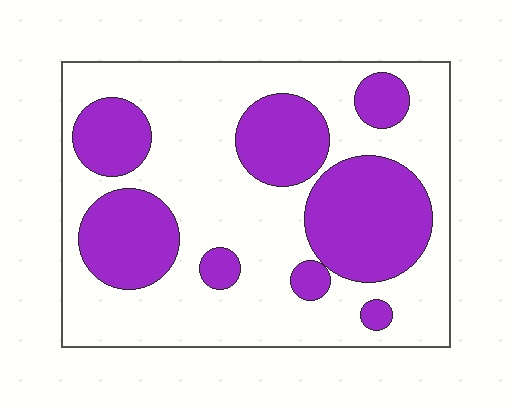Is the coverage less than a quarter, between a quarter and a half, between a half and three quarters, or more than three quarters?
Between a quarter and a half.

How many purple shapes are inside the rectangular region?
8.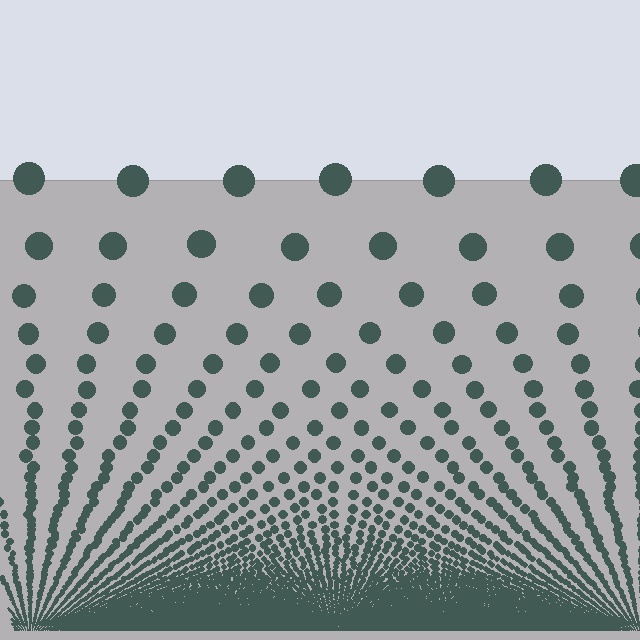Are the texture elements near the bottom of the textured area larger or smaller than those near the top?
Smaller. The gradient is inverted — elements near the bottom are smaller and denser.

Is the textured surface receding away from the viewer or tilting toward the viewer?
The surface appears to tilt toward the viewer. Texture elements get larger and sparser toward the top.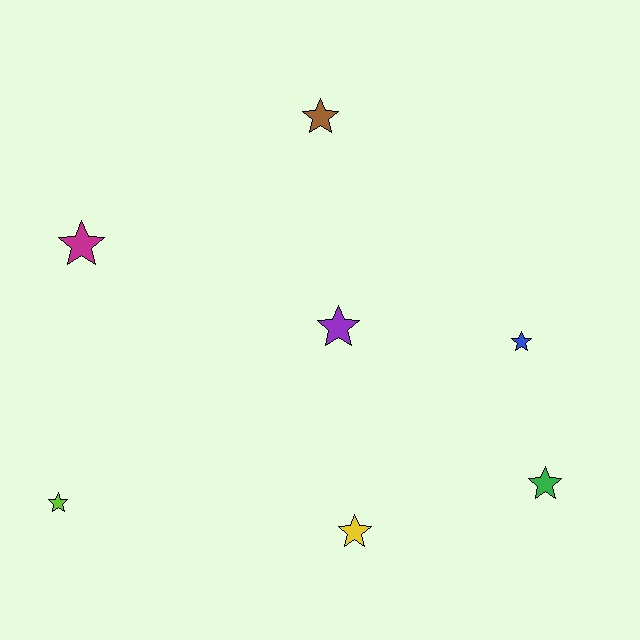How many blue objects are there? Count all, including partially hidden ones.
There is 1 blue object.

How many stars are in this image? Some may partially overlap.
There are 7 stars.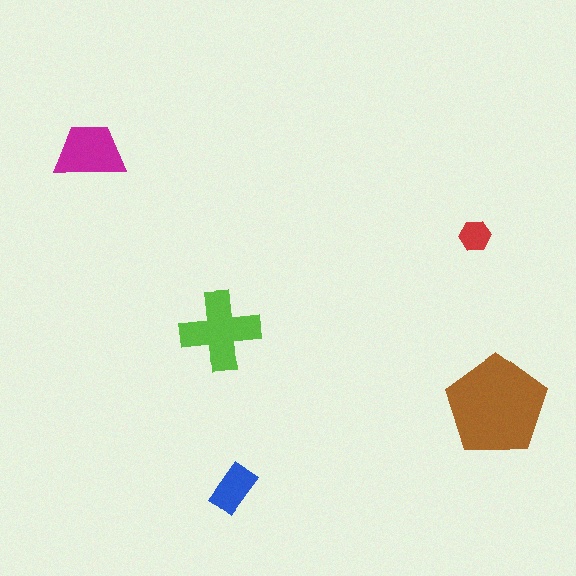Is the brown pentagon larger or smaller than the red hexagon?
Larger.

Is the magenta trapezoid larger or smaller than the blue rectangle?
Larger.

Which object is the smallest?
The red hexagon.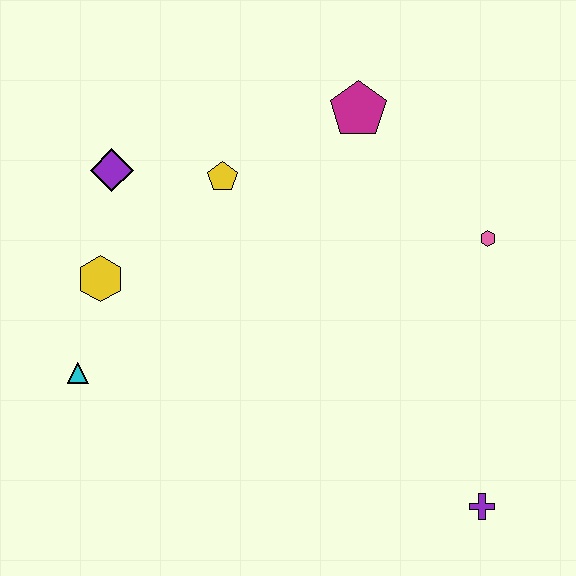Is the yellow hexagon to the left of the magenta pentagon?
Yes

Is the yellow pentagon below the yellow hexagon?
No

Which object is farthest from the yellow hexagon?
The purple cross is farthest from the yellow hexagon.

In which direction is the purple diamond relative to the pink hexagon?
The purple diamond is to the left of the pink hexagon.